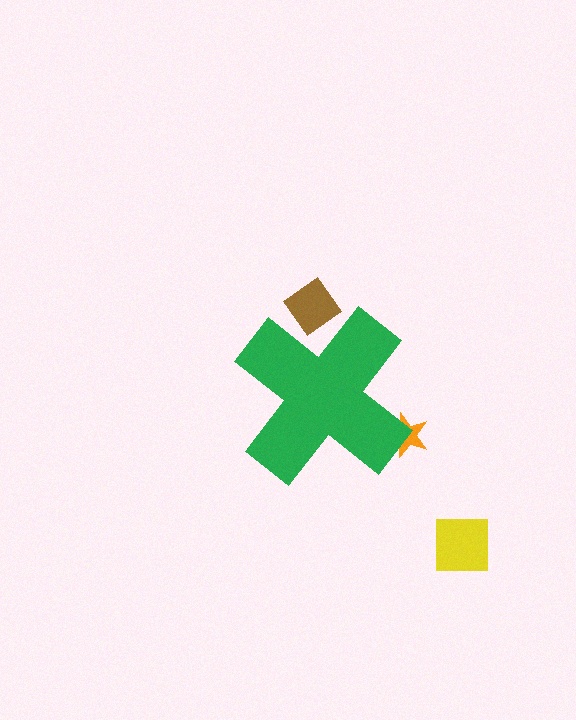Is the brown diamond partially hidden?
Yes, the brown diamond is partially hidden behind the green cross.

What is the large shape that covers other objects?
A green cross.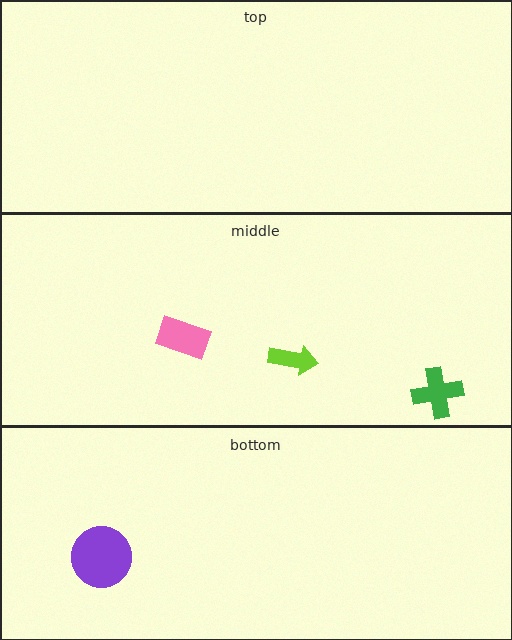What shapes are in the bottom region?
The purple circle.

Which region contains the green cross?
The middle region.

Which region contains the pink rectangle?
The middle region.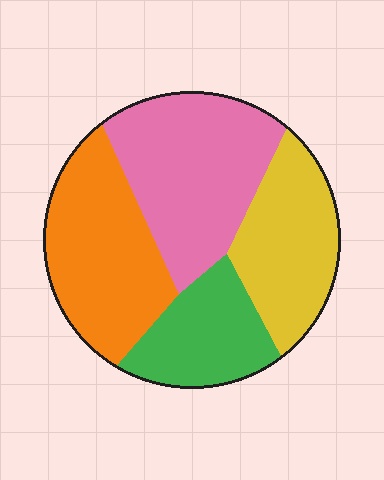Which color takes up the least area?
Green, at roughly 20%.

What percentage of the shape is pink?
Pink covers 31% of the shape.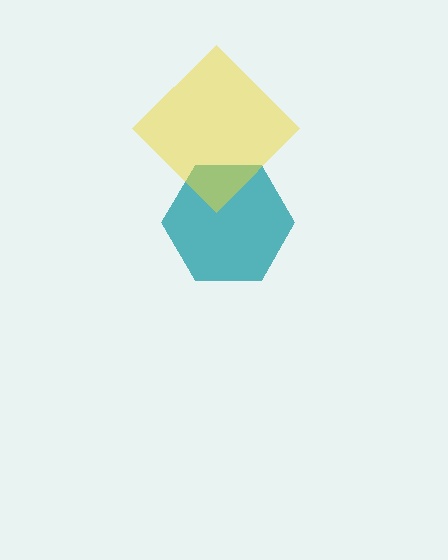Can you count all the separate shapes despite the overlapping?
Yes, there are 2 separate shapes.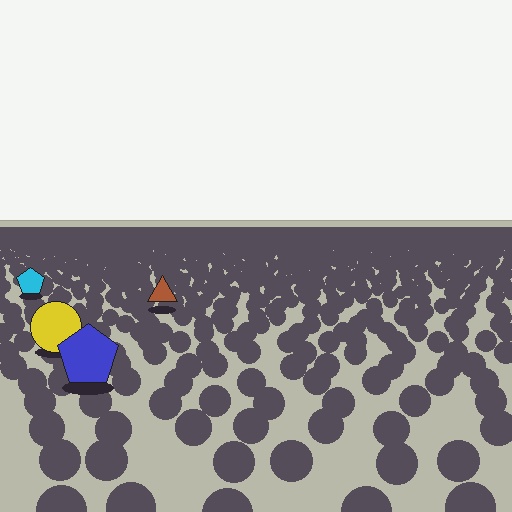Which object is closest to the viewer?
The blue pentagon is closest. The texture marks near it are larger and more spread out.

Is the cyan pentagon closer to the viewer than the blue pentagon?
No. The blue pentagon is closer — you can tell from the texture gradient: the ground texture is coarser near it.